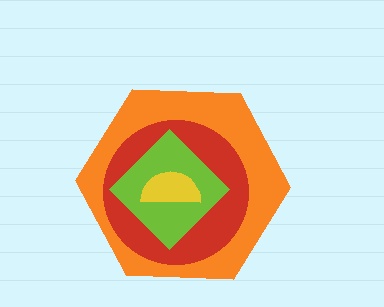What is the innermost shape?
The yellow semicircle.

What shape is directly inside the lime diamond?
The yellow semicircle.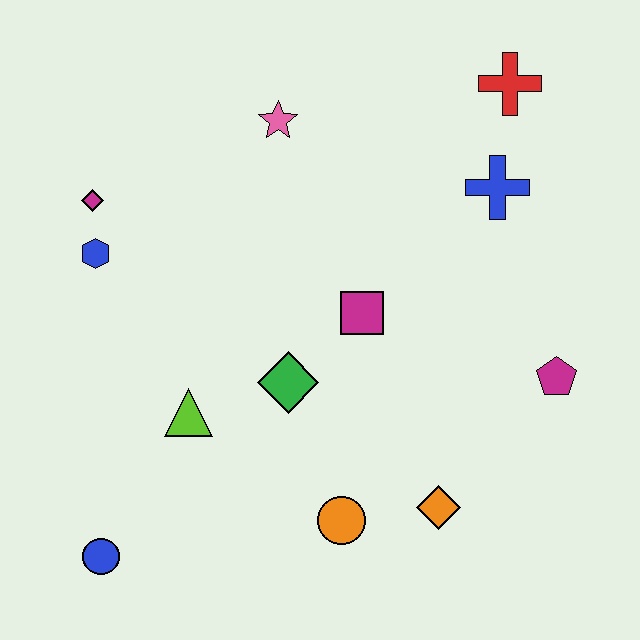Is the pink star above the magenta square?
Yes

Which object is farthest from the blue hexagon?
The magenta pentagon is farthest from the blue hexagon.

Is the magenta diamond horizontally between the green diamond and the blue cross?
No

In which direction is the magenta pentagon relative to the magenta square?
The magenta pentagon is to the right of the magenta square.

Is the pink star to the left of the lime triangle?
No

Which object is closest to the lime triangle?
The green diamond is closest to the lime triangle.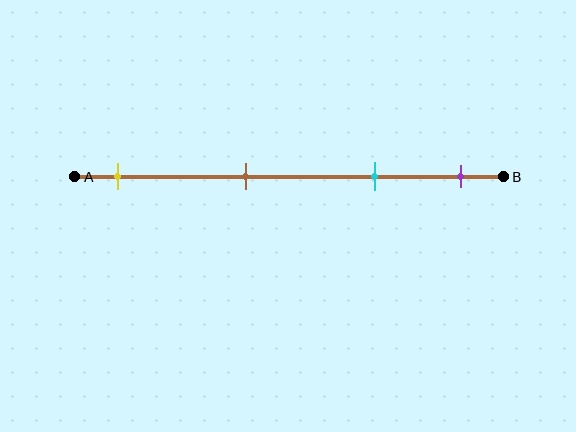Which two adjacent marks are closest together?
The cyan and purple marks are the closest adjacent pair.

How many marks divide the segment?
There are 4 marks dividing the segment.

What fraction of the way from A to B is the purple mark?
The purple mark is approximately 90% (0.9) of the way from A to B.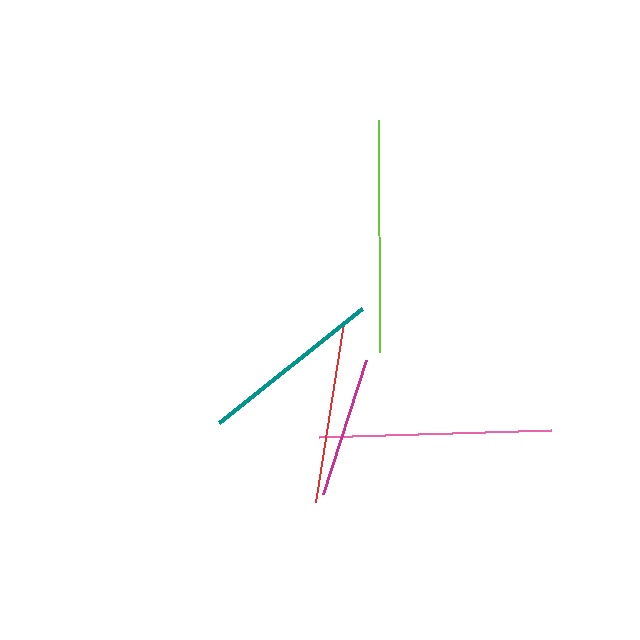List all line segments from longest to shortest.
From longest to shortest: pink, lime, teal, red, magenta.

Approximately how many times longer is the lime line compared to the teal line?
The lime line is approximately 1.3 times the length of the teal line.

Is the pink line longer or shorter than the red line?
The pink line is longer than the red line.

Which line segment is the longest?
The pink line is the longest at approximately 232 pixels.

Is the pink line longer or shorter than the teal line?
The pink line is longer than the teal line.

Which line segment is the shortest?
The magenta line is the shortest at approximately 141 pixels.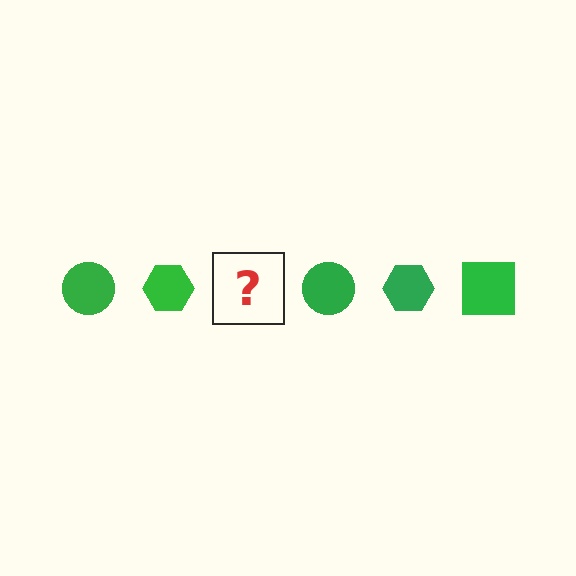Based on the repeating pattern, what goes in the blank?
The blank should be a green square.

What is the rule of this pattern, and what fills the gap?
The rule is that the pattern cycles through circle, hexagon, square shapes in green. The gap should be filled with a green square.